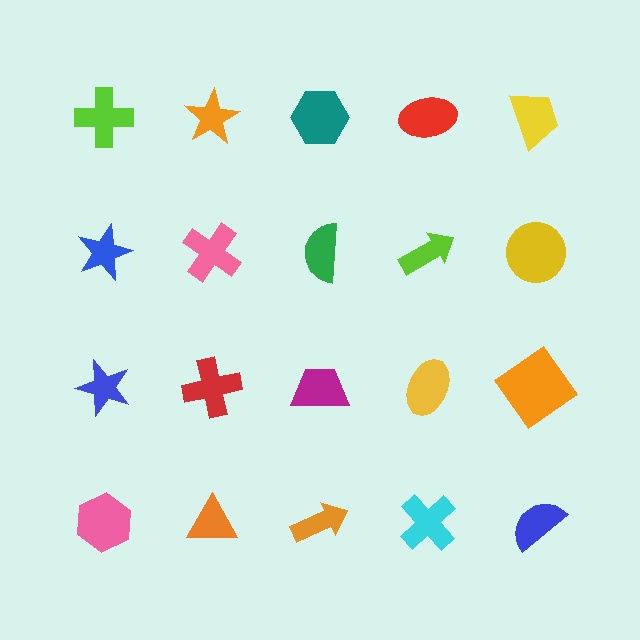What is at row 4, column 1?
A pink hexagon.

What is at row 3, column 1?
A blue star.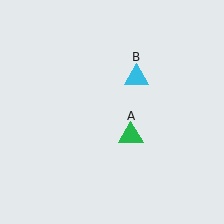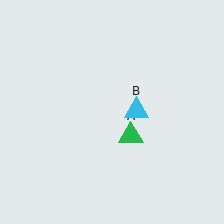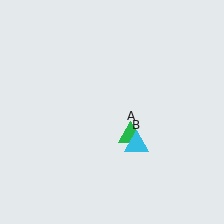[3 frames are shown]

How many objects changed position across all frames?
1 object changed position: cyan triangle (object B).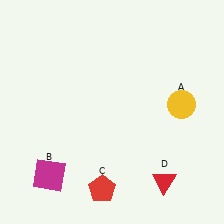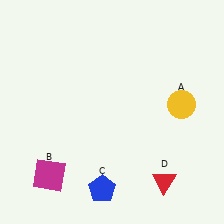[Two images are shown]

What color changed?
The pentagon (C) changed from red in Image 1 to blue in Image 2.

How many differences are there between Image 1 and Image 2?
There is 1 difference between the two images.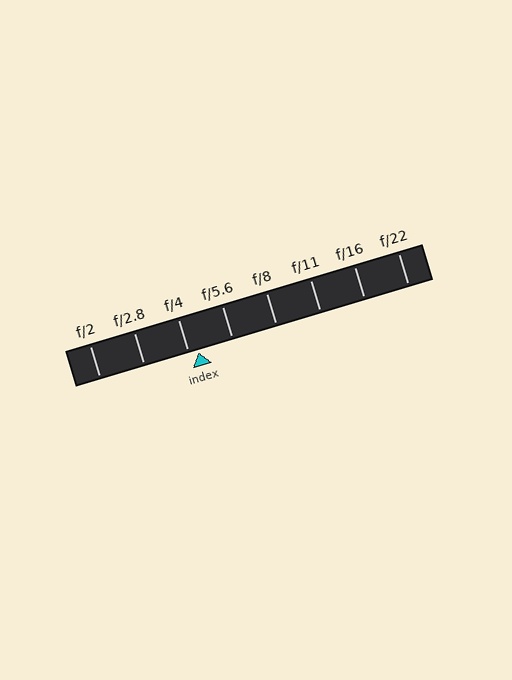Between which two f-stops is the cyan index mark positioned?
The index mark is between f/4 and f/5.6.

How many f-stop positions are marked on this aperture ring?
There are 8 f-stop positions marked.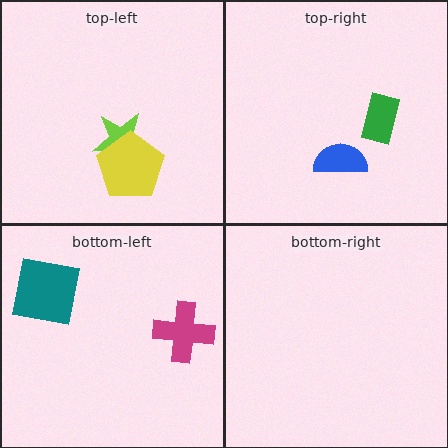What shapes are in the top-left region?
The lime star, the yellow pentagon.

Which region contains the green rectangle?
The top-right region.